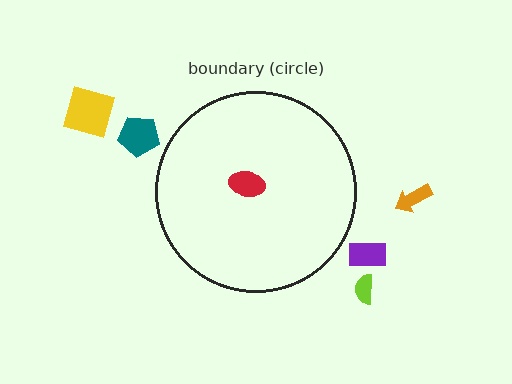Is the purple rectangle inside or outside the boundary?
Outside.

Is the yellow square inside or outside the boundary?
Outside.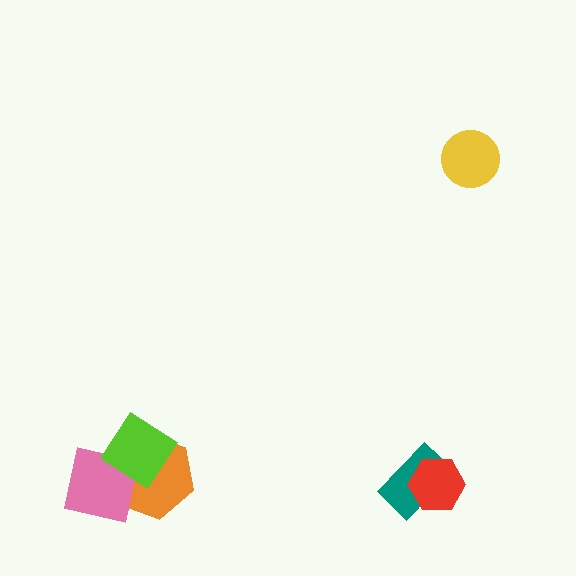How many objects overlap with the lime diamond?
2 objects overlap with the lime diamond.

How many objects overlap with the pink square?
2 objects overlap with the pink square.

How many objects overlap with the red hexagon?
1 object overlaps with the red hexagon.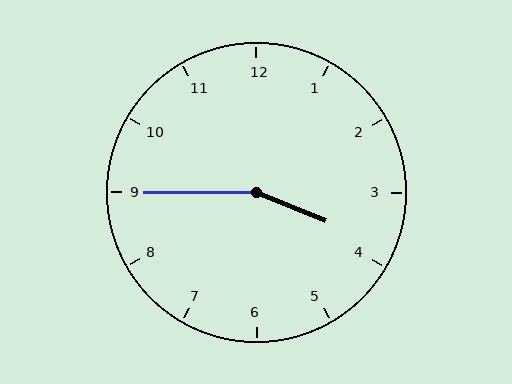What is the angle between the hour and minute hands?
Approximately 158 degrees.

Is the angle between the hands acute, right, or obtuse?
It is obtuse.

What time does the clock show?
3:45.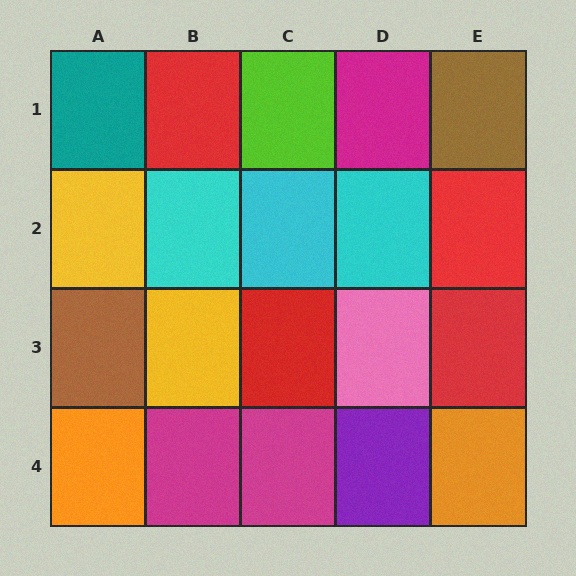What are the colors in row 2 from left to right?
Yellow, cyan, cyan, cyan, red.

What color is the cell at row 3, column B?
Yellow.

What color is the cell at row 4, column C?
Magenta.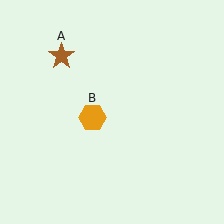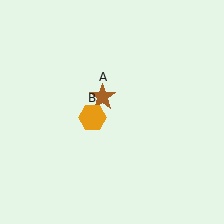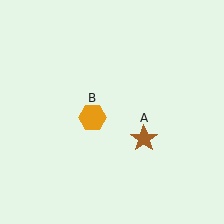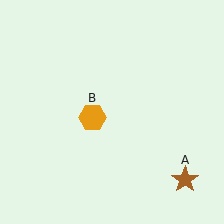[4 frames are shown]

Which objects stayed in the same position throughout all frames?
Orange hexagon (object B) remained stationary.